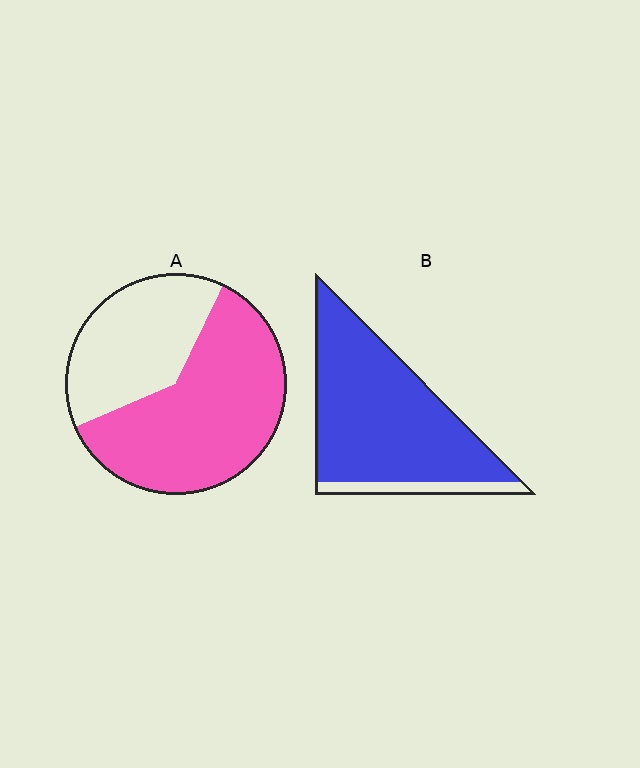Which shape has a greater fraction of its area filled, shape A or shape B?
Shape B.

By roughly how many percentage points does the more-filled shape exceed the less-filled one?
By roughly 25 percentage points (B over A).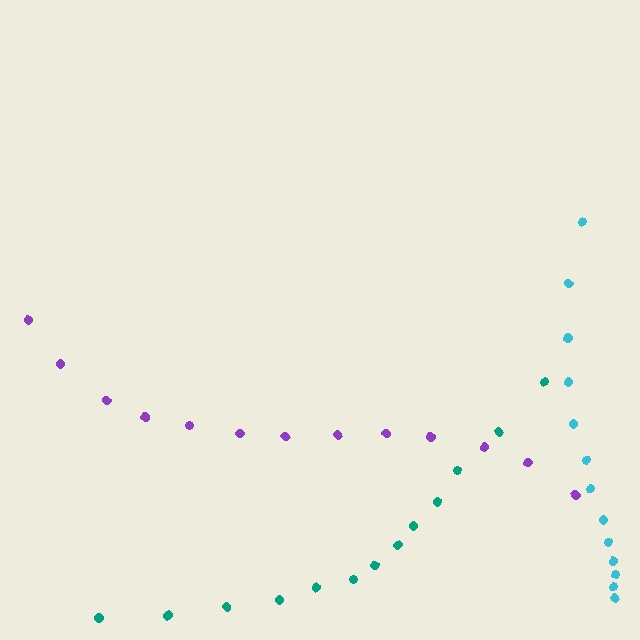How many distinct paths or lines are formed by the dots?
There are 3 distinct paths.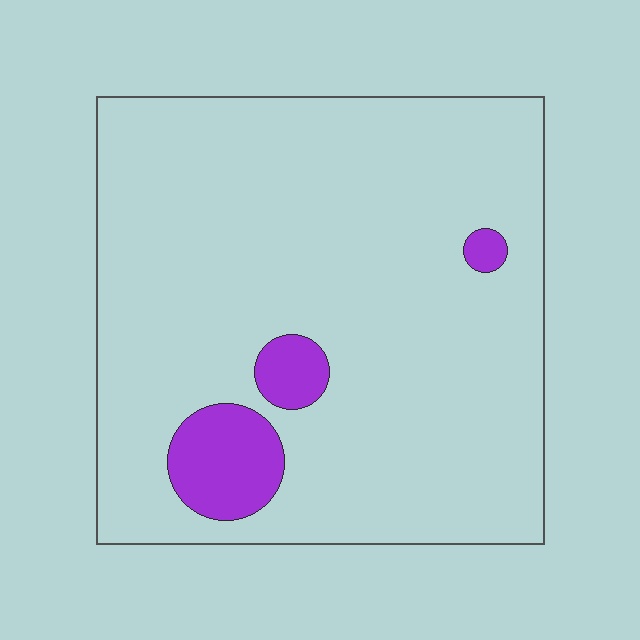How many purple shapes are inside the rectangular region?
3.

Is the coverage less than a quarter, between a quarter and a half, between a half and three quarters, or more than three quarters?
Less than a quarter.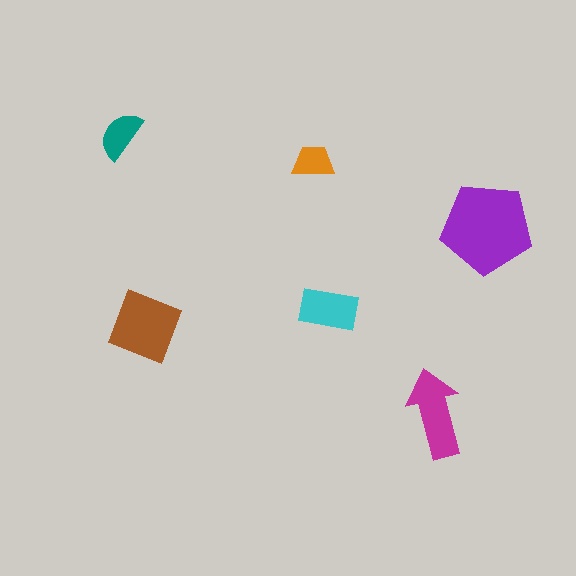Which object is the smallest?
The orange trapezoid.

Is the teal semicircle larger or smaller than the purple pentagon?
Smaller.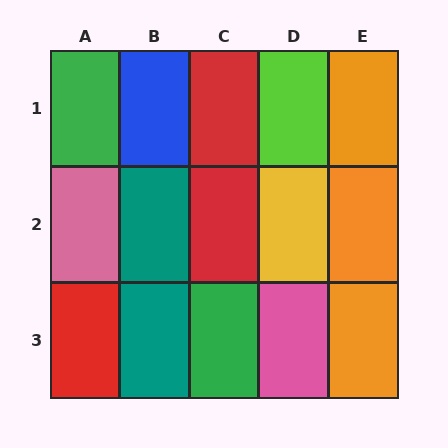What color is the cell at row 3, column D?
Pink.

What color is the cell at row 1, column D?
Lime.